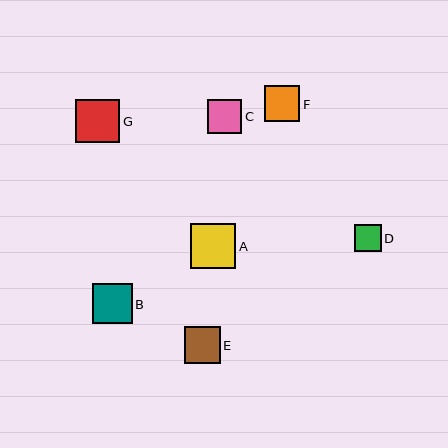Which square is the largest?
Square A is the largest with a size of approximately 46 pixels.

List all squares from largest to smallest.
From largest to smallest: A, G, B, E, F, C, D.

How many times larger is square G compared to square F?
Square G is approximately 1.2 times the size of square F.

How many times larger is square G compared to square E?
Square G is approximately 1.2 times the size of square E.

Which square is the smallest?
Square D is the smallest with a size of approximately 27 pixels.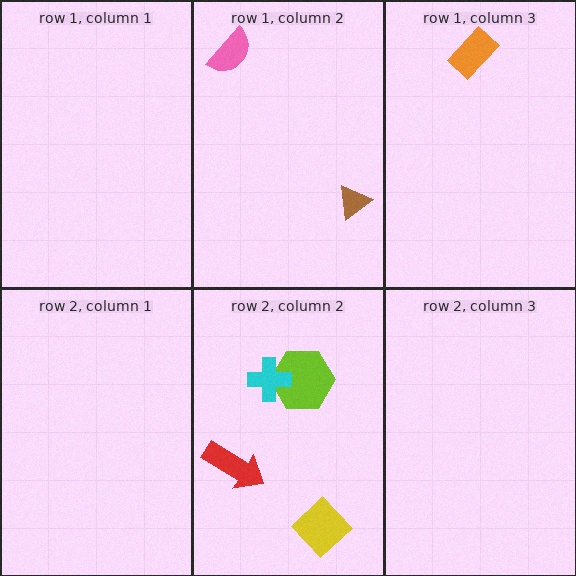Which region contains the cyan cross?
The row 2, column 2 region.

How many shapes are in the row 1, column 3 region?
1.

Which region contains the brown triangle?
The row 1, column 2 region.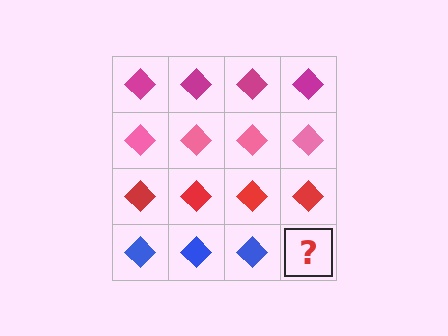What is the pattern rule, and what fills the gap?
The rule is that each row has a consistent color. The gap should be filled with a blue diamond.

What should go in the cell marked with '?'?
The missing cell should contain a blue diamond.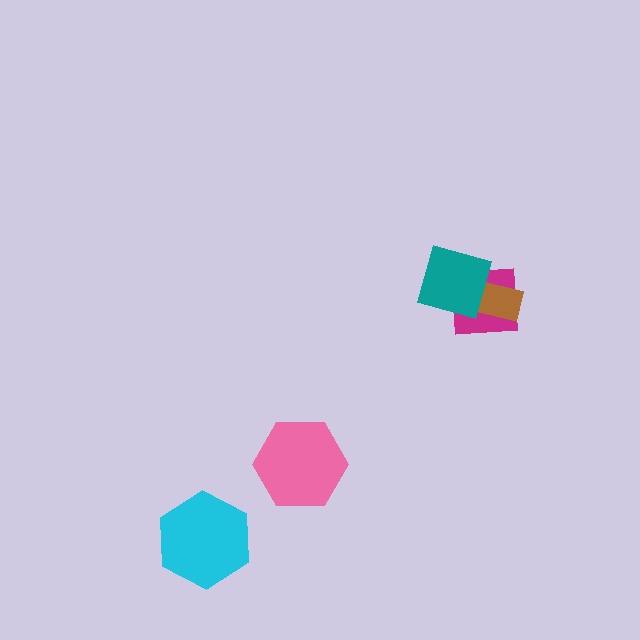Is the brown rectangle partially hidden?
Yes, it is partially covered by another shape.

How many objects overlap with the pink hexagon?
0 objects overlap with the pink hexagon.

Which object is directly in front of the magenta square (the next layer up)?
The brown rectangle is directly in front of the magenta square.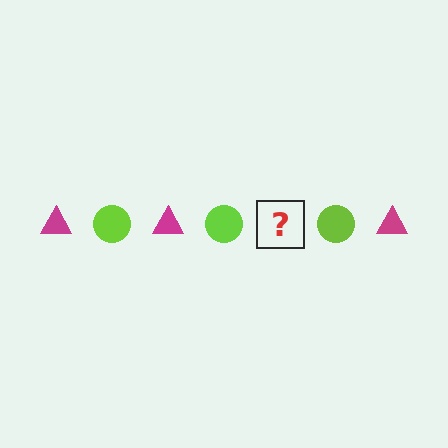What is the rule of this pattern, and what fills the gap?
The rule is that the pattern alternates between magenta triangle and lime circle. The gap should be filled with a magenta triangle.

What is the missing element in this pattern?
The missing element is a magenta triangle.